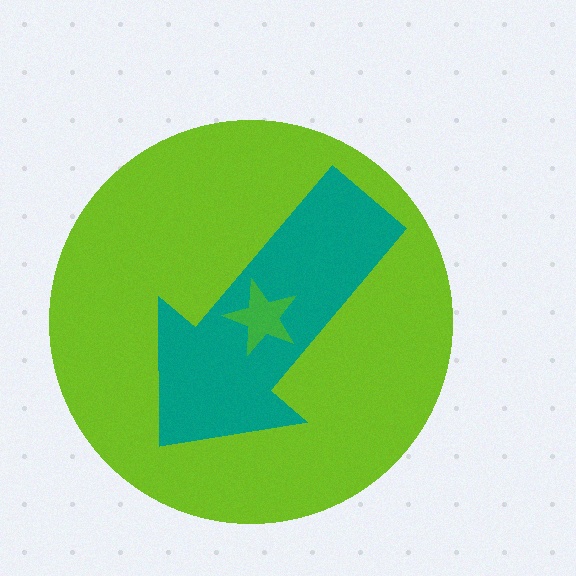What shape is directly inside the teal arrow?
The green star.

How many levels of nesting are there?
3.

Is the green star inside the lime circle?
Yes.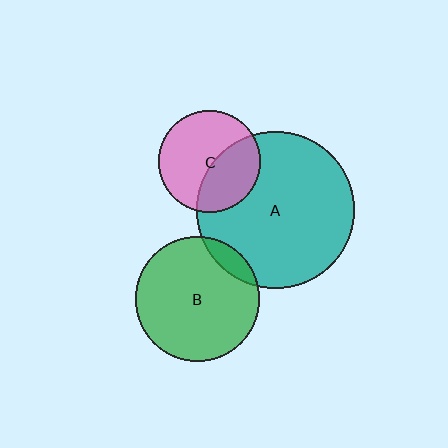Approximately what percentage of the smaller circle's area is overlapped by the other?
Approximately 40%.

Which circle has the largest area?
Circle A (teal).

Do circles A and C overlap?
Yes.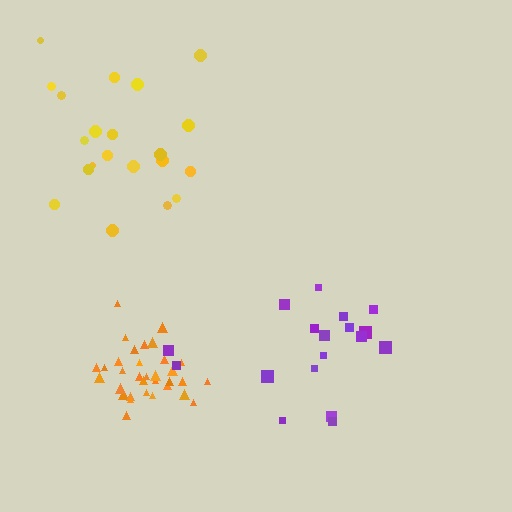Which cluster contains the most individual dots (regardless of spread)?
Orange (34).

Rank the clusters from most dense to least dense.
orange, yellow, purple.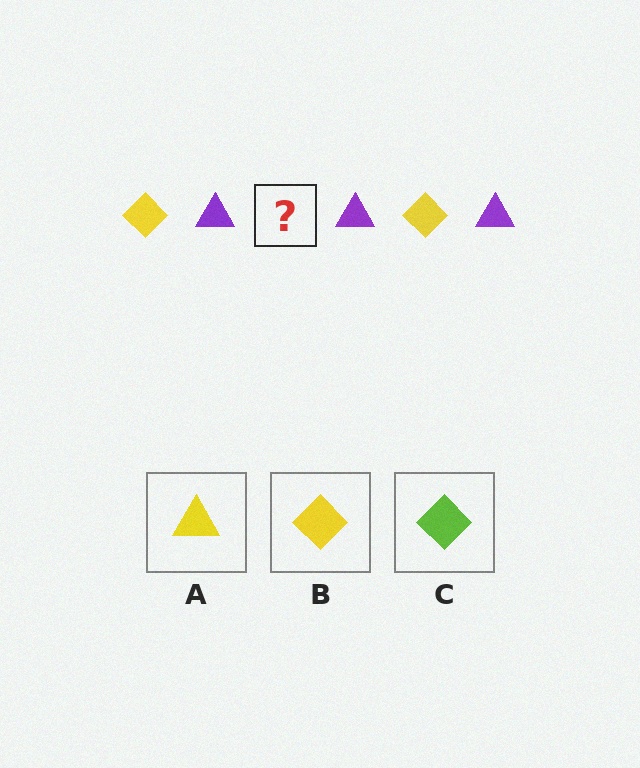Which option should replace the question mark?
Option B.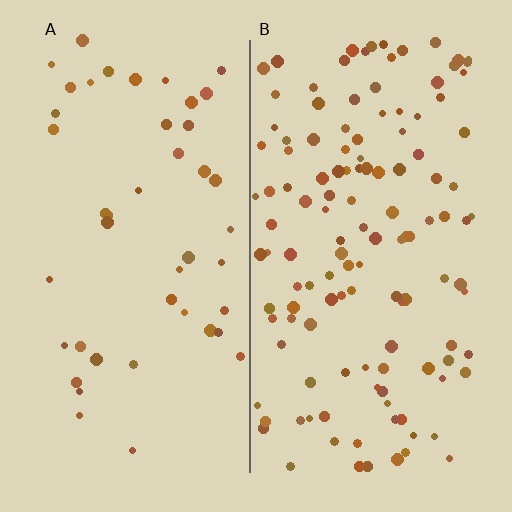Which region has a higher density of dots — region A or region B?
B (the right).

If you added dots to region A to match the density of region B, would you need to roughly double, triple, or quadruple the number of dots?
Approximately triple.